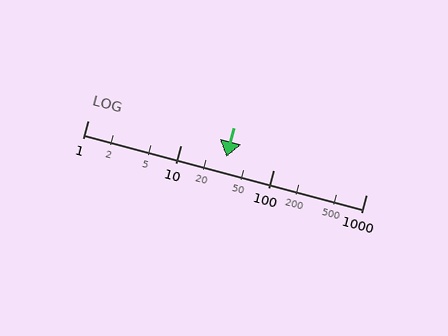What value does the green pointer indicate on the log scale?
The pointer indicates approximately 31.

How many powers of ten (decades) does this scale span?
The scale spans 3 decades, from 1 to 1000.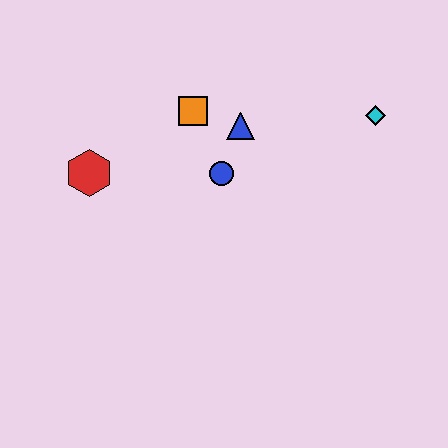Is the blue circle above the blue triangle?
No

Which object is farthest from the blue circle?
The cyan diamond is farthest from the blue circle.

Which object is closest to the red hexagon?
The orange square is closest to the red hexagon.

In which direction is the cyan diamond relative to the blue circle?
The cyan diamond is to the right of the blue circle.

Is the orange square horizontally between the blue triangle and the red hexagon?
Yes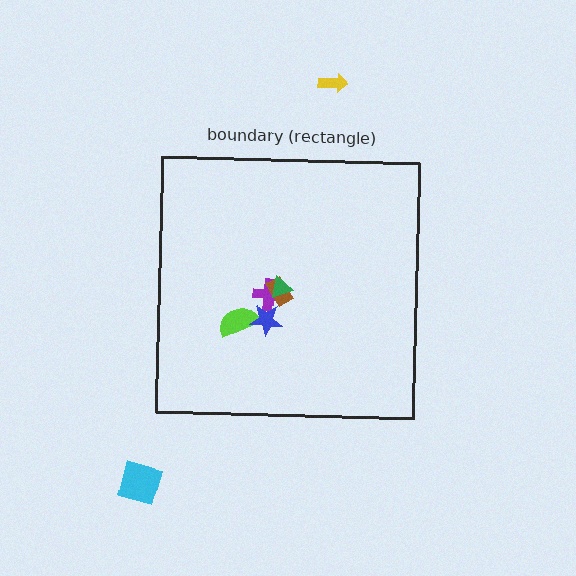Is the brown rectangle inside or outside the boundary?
Inside.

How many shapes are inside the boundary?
5 inside, 2 outside.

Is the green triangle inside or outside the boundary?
Inside.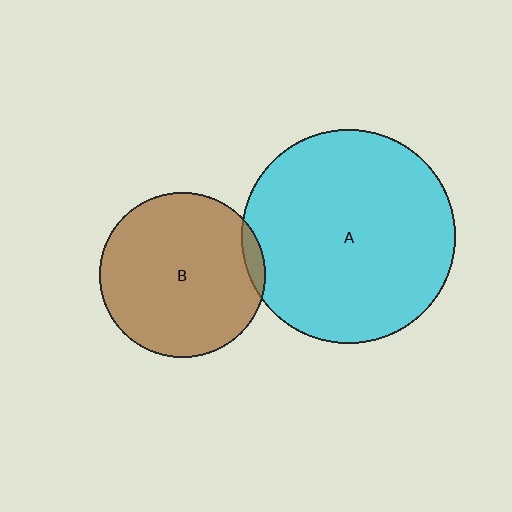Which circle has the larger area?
Circle A (cyan).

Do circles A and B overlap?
Yes.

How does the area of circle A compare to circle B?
Approximately 1.7 times.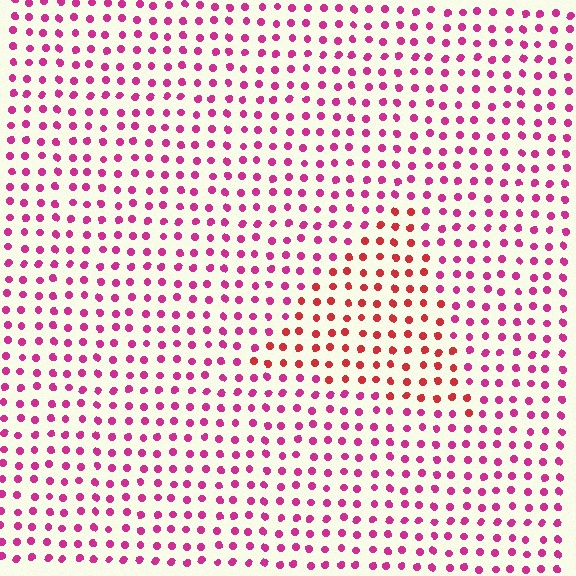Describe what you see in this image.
The image is filled with small magenta elements in a uniform arrangement. A triangle-shaped region is visible where the elements are tinted to a slightly different hue, forming a subtle color boundary.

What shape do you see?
I see a triangle.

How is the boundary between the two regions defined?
The boundary is defined purely by a slight shift in hue (about 34 degrees). Spacing, size, and orientation are identical on both sides.